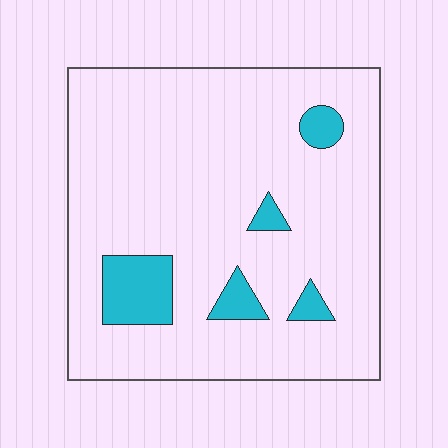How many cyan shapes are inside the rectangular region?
5.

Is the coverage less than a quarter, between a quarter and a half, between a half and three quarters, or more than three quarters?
Less than a quarter.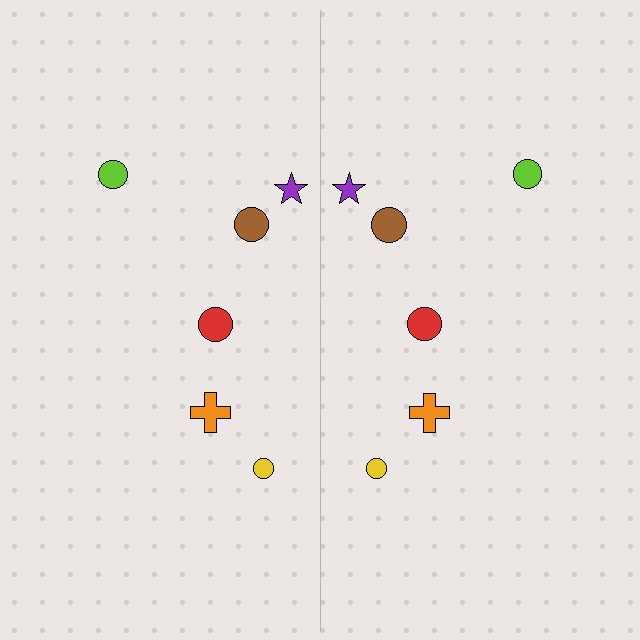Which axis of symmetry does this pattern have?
The pattern has a vertical axis of symmetry running through the center of the image.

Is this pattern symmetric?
Yes, this pattern has bilateral (reflection) symmetry.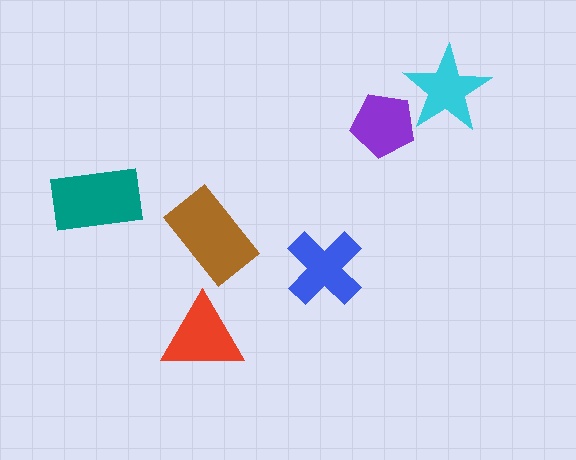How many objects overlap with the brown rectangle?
0 objects overlap with the brown rectangle.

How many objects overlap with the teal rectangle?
0 objects overlap with the teal rectangle.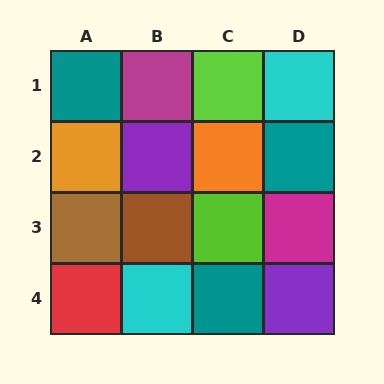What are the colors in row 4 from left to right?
Red, cyan, teal, purple.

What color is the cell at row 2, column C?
Orange.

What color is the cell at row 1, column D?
Cyan.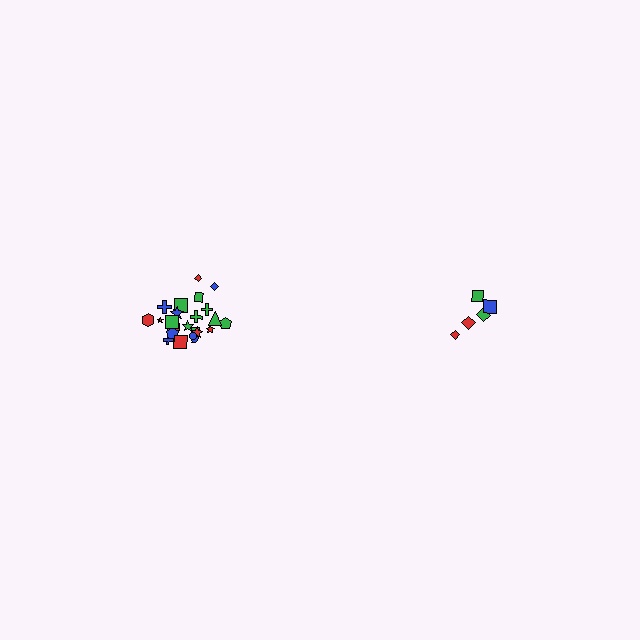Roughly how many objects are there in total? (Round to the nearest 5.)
Roughly 30 objects in total.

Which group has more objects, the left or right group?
The left group.